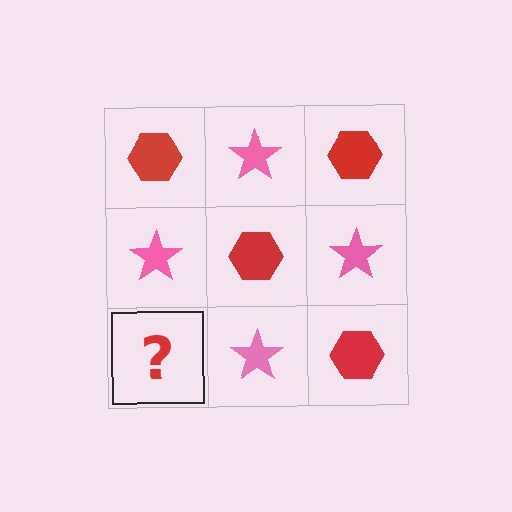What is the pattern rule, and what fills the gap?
The rule is that it alternates red hexagon and pink star in a checkerboard pattern. The gap should be filled with a red hexagon.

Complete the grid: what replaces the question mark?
The question mark should be replaced with a red hexagon.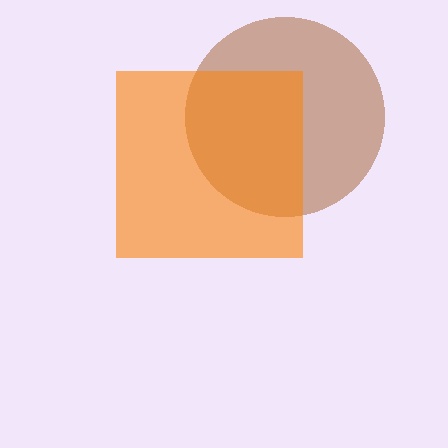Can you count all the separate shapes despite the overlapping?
Yes, there are 2 separate shapes.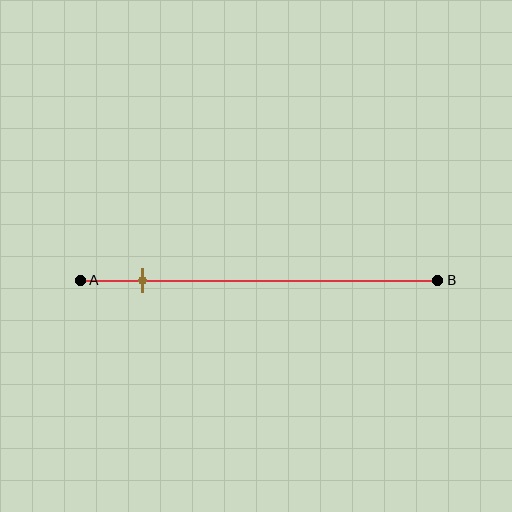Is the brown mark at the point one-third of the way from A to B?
No, the mark is at about 20% from A, not at the 33% one-third point.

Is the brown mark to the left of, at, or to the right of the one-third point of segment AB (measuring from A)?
The brown mark is to the left of the one-third point of segment AB.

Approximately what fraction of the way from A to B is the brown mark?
The brown mark is approximately 20% of the way from A to B.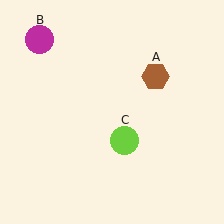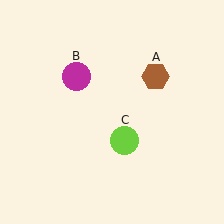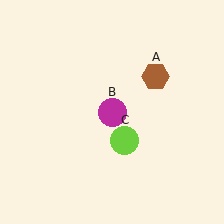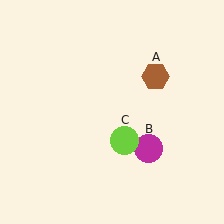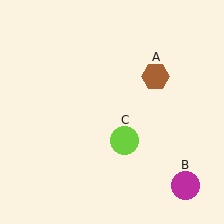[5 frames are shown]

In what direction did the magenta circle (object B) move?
The magenta circle (object B) moved down and to the right.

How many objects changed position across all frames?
1 object changed position: magenta circle (object B).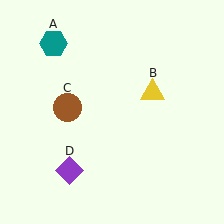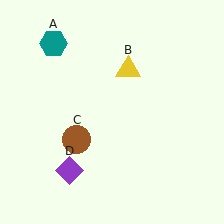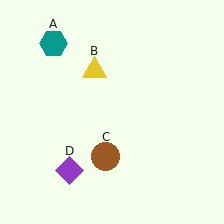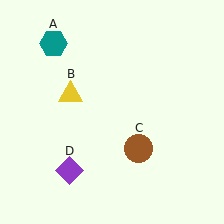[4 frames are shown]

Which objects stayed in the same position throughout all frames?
Teal hexagon (object A) and purple diamond (object D) remained stationary.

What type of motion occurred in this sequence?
The yellow triangle (object B), brown circle (object C) rotated counterclockwise around the center of the scene.